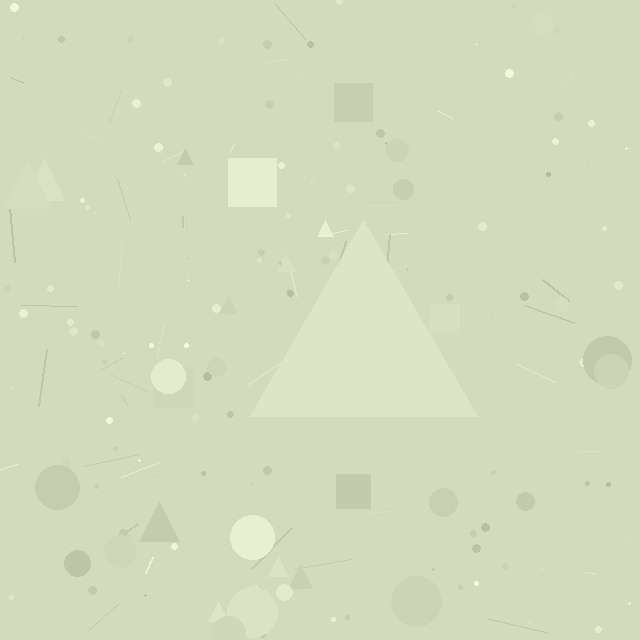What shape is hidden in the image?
A triangle is hidden in the image.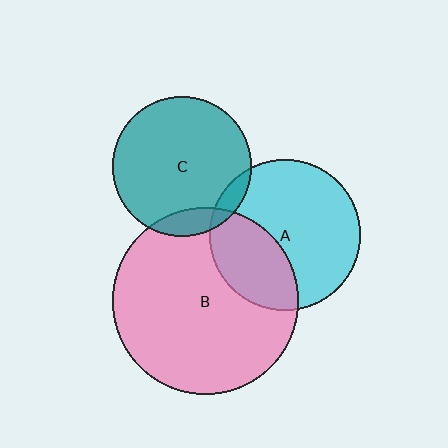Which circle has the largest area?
Circle B (pink).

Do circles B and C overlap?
Yes.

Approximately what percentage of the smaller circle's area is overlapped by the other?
Approximately 10%.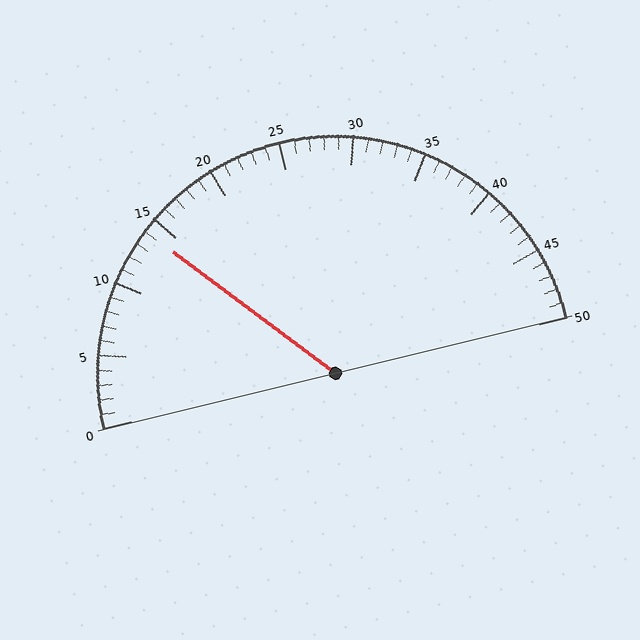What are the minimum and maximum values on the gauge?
The gauge ranges from 0 to 50.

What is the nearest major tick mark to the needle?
The nearest major tick mark is 15.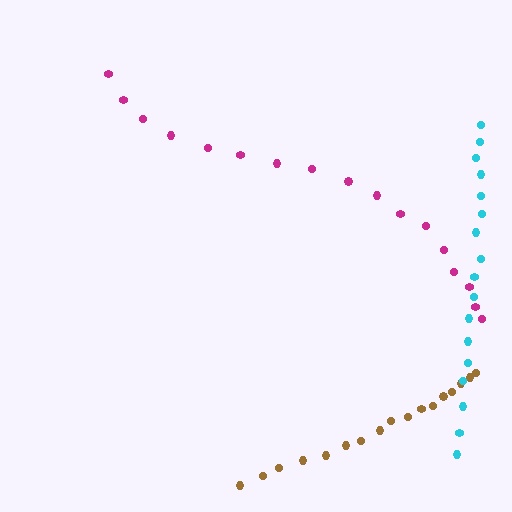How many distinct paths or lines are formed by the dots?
There are 3 distinct paths.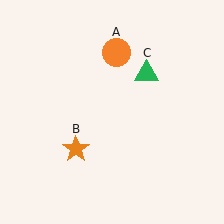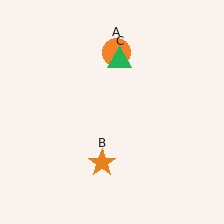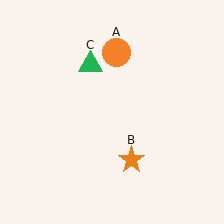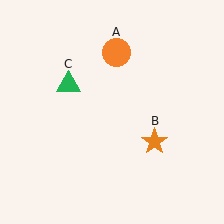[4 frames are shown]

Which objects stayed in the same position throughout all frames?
Orange circle (object A) remained stationary.